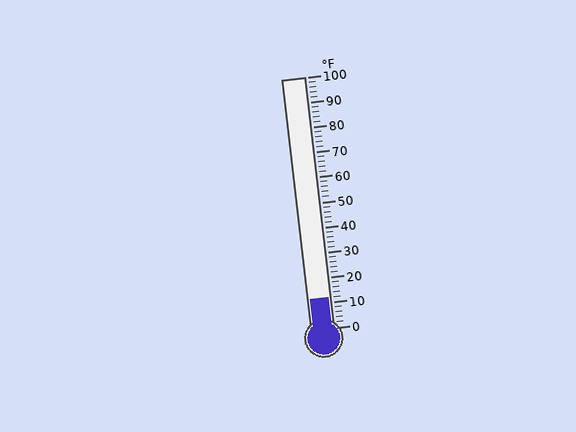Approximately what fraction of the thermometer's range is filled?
The thermometer is filled to approximately 10% of its range.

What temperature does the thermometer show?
The thermometer shows approximately 12°F.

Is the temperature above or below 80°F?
The temperature is below 80°F.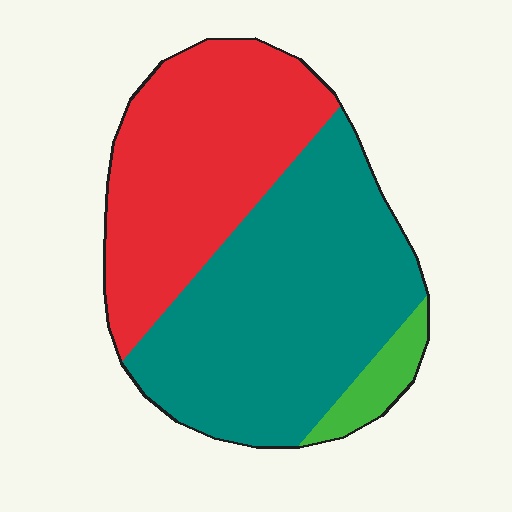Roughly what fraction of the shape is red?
Red takes up about two fifths (2/5) of the shape.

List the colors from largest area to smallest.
From largest to smallest: teal, red, green.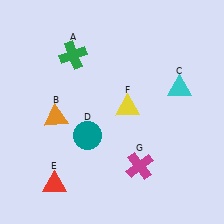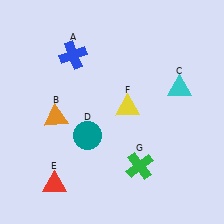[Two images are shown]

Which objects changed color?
A changed from green to blue. G changed from magenta to green.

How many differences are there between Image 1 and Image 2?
There are 2 differences between the two images.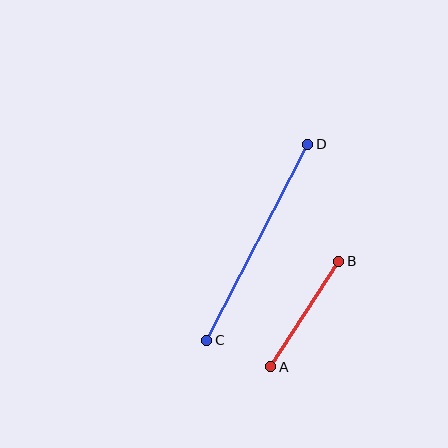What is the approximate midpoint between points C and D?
The midpoint is at approximately (257, 242) pixels.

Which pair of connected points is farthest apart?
Points C and D are farthest apart.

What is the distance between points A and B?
The distance is approximately 126 pixels.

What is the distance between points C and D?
The distance is approximately 221 pixels.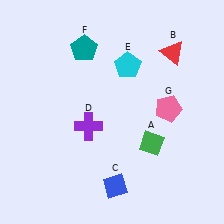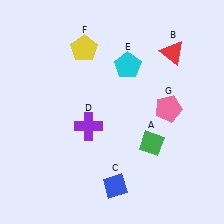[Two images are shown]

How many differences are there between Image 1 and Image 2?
There is 1 difference between the two images.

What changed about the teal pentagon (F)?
In Image 1, F is teal. In Image 2, it changed to yellow.